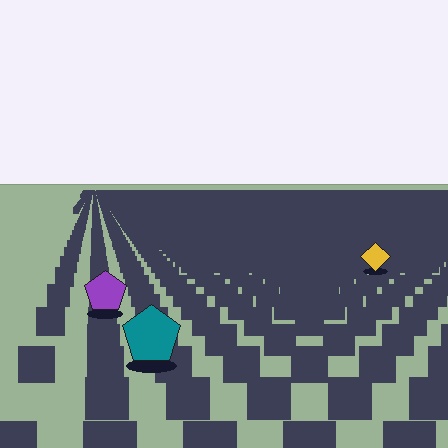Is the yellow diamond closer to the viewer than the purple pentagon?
No. The purple pentagon is closer — you can tell from the texture gradient: the ground texture is coarser near it.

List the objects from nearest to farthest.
From nearest to farthest: the teal pentagon, the purple pentagon, the yellow diamond.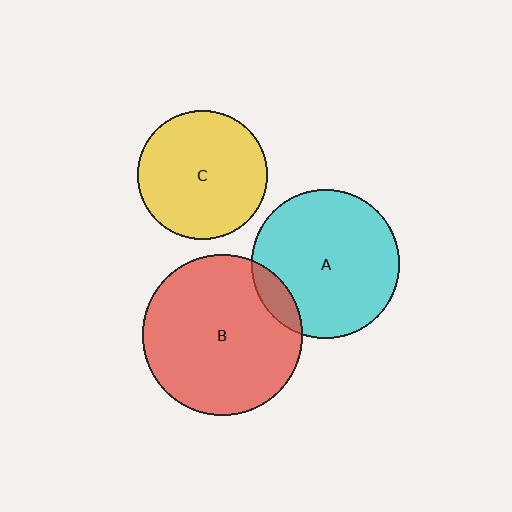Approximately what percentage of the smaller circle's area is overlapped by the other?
Approximately 10%.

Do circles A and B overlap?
Yes.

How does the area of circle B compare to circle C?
Approximately 1.5 times.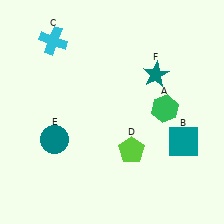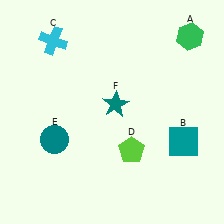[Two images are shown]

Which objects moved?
The objects that moved are: the green hexagon (A), the teal star (F).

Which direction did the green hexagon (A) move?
The green hexagon (A) moved up.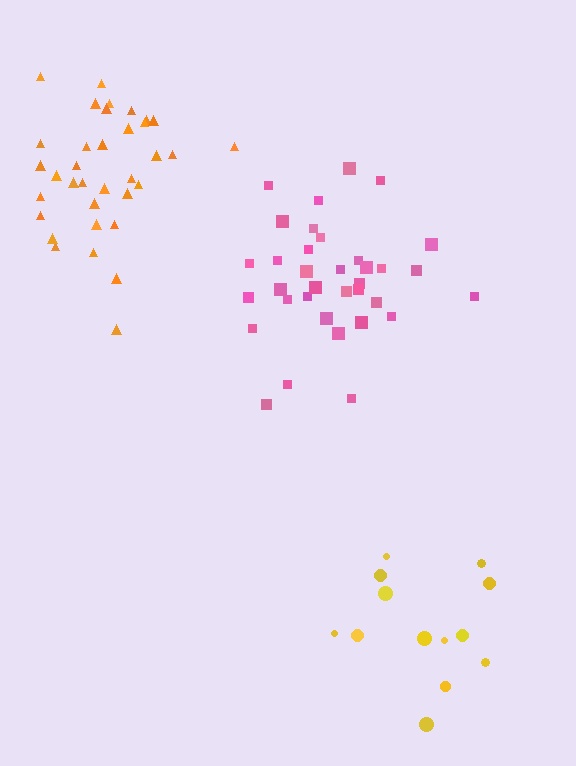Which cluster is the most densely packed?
Pink.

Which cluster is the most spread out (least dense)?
Yellow.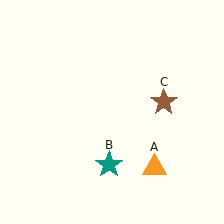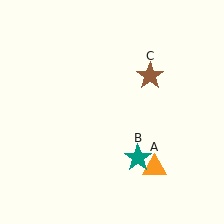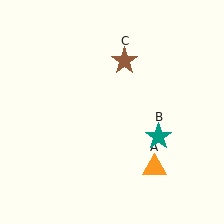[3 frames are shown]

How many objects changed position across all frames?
2 objects changed position: teal star (object B), brown star (object C).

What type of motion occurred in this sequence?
The teal star (object B), brown star (object C) rotated counterclockwise around the center of the scene.